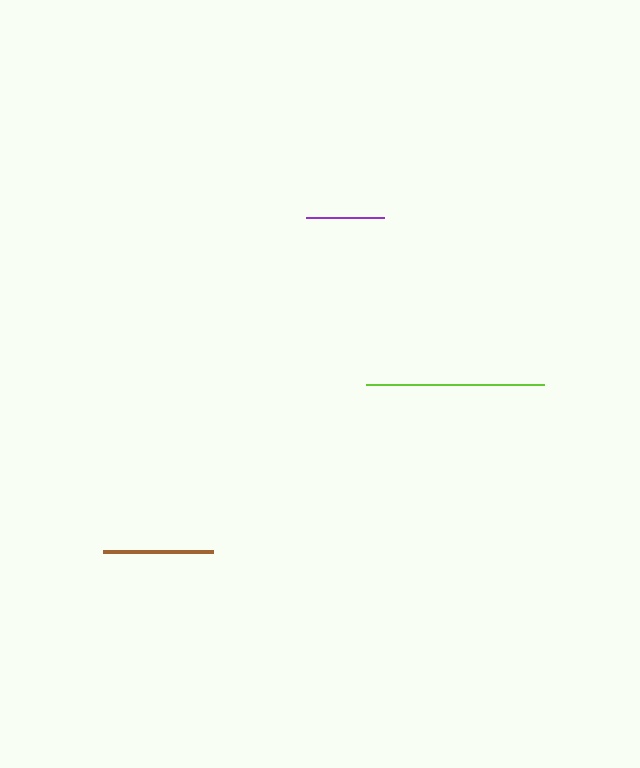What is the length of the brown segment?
The brown segment is approximately 110 pixels long.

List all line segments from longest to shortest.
From longest to shortest: lime, brown, purple.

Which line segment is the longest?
The lime line is the longest at approximately 178 pixels.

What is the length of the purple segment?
The purple segment is approximately 79 pixels long.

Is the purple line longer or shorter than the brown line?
The brown line is longer than the purple line.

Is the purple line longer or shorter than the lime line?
The lime line is longer than the purple line.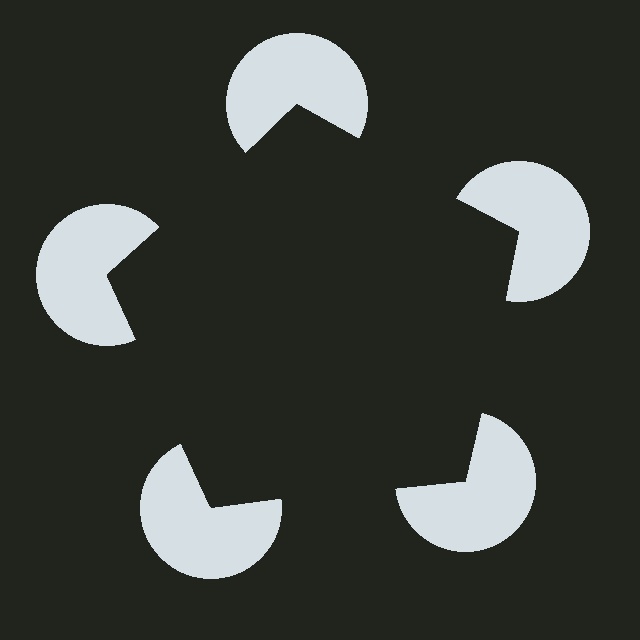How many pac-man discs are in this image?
There are 5 — one at each vertex of the illusory pentagon.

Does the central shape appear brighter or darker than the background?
It typically appears slightly darker than the background, even though no actual brightness change is drawn.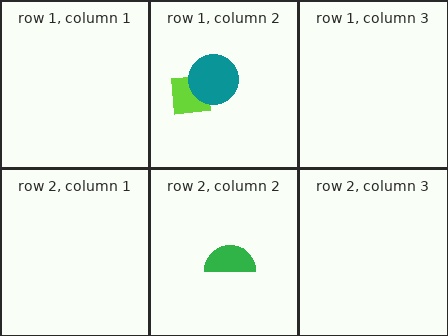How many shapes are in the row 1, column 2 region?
2.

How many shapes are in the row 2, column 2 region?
1.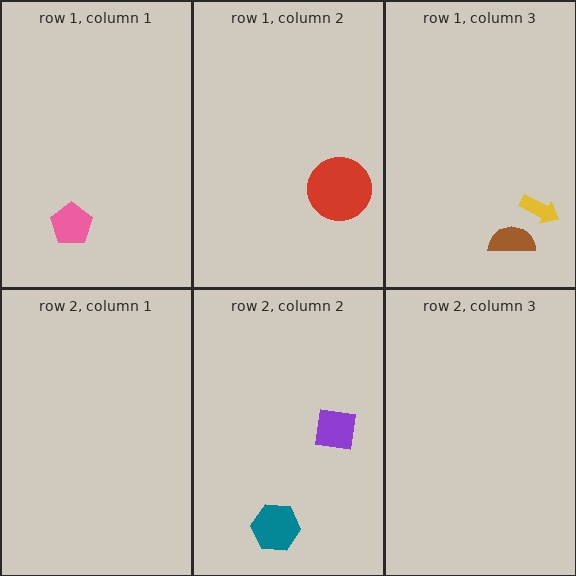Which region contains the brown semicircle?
The row 1, column 3 region.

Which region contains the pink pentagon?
The row 1, column 1 region.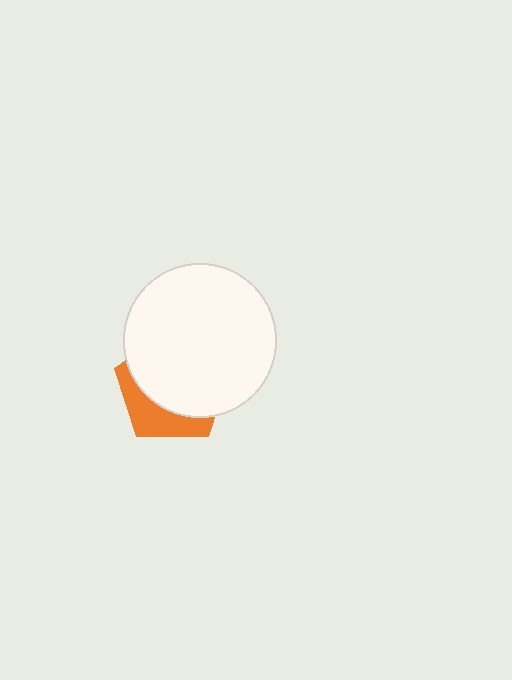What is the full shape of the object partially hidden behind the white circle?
The partially hidden object is an orange pentagon.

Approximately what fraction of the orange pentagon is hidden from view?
Roughly 68% of the orange pentagon is hidden behind the white circle.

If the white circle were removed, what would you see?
You would see the complete orange pentagon.